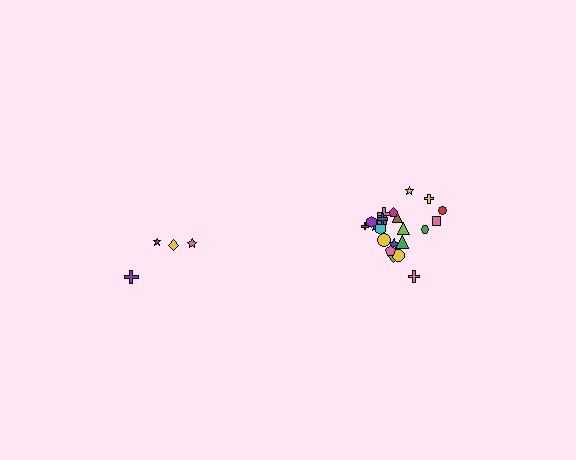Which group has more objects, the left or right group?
The right group.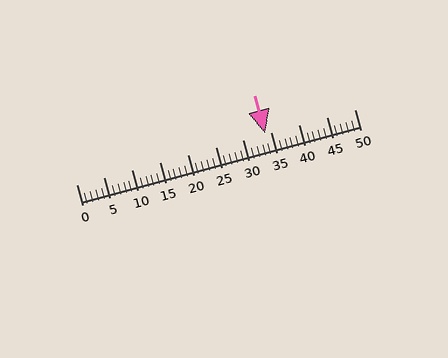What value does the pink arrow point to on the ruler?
The pink arrow points to approximately 34.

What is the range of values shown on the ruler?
The ruler shows values from 0 to 50.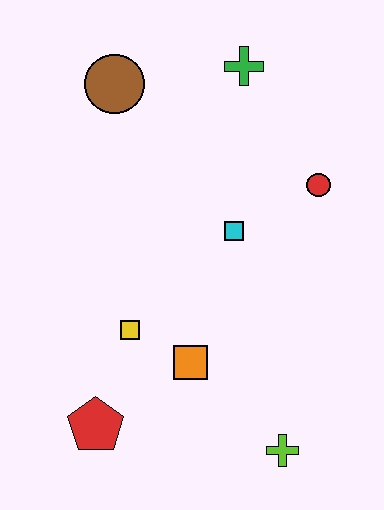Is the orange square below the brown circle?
Yes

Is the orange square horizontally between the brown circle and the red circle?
Yes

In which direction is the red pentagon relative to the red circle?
The red pentagon is below the red circle.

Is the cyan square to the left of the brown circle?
No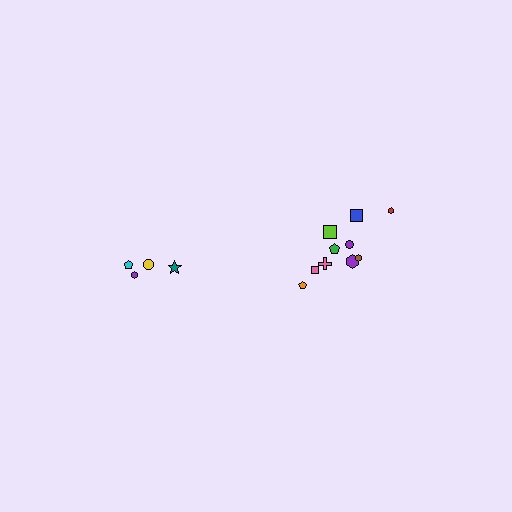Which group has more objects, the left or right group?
The right group.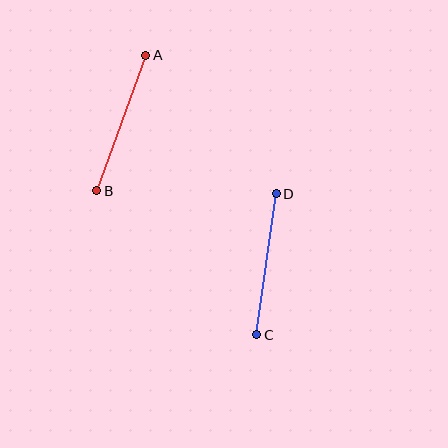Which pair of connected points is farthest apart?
Points A and B are farthest apart.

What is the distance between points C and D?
The distance is approximately 142 pixels.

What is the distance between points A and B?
The distance is approximately 144 pixels.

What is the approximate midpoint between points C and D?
The midpoint is at approximately (266, 264) pixels.